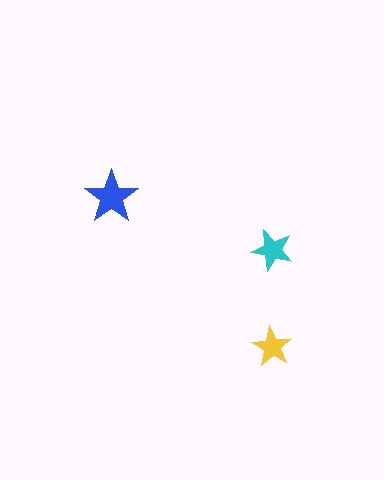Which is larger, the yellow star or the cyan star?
The cyan one.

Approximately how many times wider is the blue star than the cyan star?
About 1.5 times wider.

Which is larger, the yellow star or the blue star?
The blue one.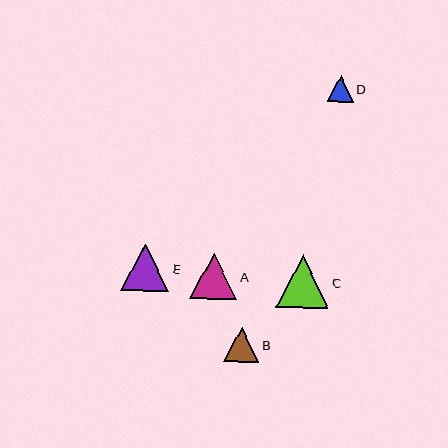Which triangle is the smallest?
Triangle D is the smallest with a size of approximately 26 pixels.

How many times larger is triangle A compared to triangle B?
Triangle A is approximately 1.3 times the size of triangle B.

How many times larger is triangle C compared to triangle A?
Triangle C is approximately 1.1 times the size of triangle A.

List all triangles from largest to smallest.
From largest to smallest: C, E, A, B, D.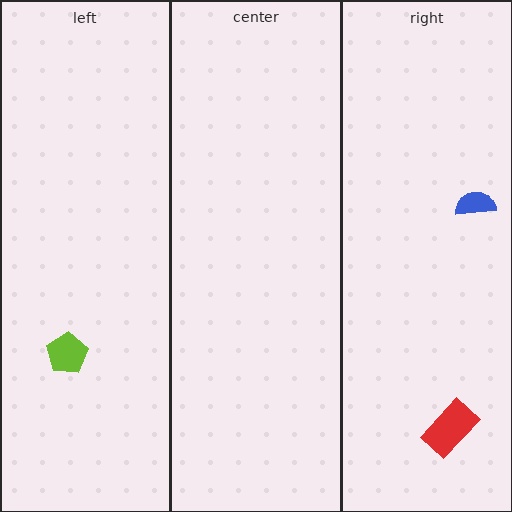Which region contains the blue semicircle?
The right region.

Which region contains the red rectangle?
The right region.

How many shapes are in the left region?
1.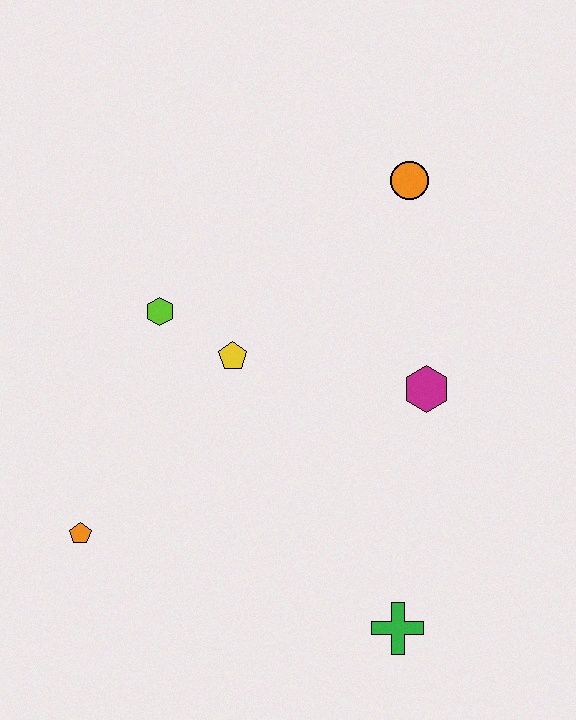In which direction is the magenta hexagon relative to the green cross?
The magenta hexagon is above the green cross.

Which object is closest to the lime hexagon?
The yellow pentagon is closest to the lime hexagon.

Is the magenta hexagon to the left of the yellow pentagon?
No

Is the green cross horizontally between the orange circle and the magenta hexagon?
No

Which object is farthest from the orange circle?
The orange pentagon is farthest from the orange circle.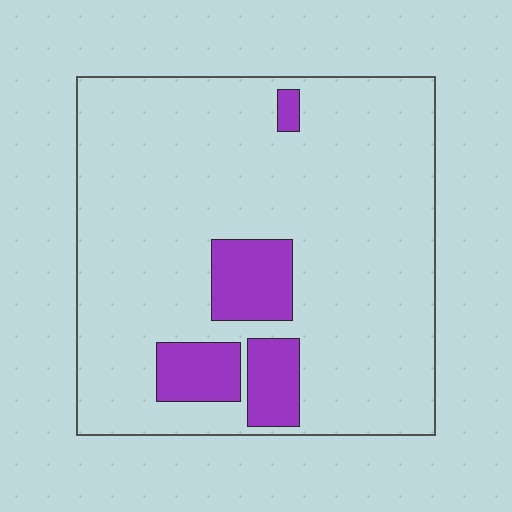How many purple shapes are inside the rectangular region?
4.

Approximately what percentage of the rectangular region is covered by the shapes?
Approximately 15%.